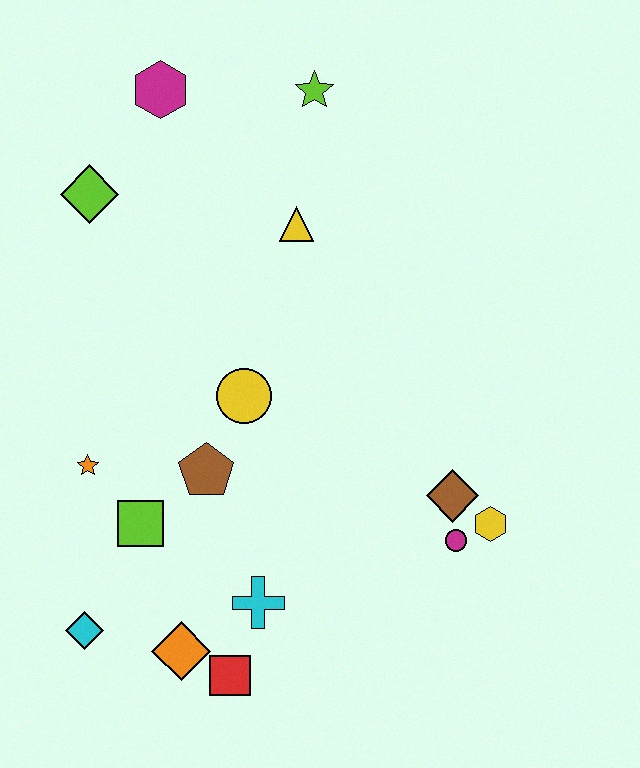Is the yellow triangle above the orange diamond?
Yes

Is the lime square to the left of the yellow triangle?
Yes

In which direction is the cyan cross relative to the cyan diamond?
The cyan cross is to the right of the cyan diamond.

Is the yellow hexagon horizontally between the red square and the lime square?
No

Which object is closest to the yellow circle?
The brown pentagon is closest to the yellow circle.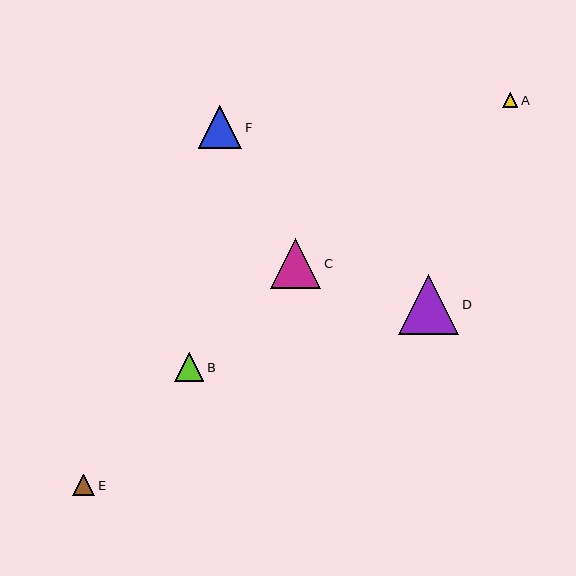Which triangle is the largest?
Triangle D is the largest with a size of approximately 60 pixels.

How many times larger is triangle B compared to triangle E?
Triangle B is approximately 1.3 times the size of triangle E.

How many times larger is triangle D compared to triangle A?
Triangle D is approximately 4.0 times the size of triangle A.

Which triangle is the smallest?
Triangle A is the smallest with a size of approximately 15 pixels.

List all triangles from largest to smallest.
From largest to smallest: D, C, F, B, E, A.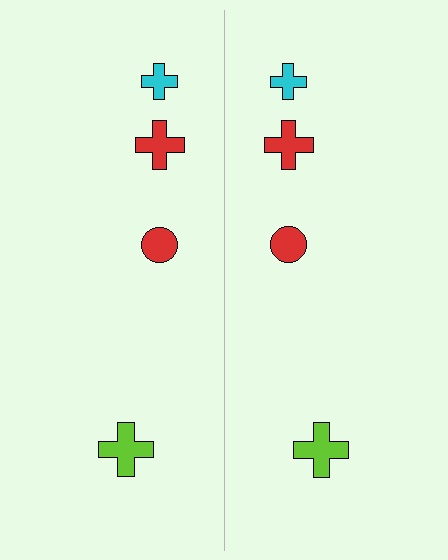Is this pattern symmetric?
Yes, this pattern has bilateral (reflection) symmetry.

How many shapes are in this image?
There are 8 shapes in this image.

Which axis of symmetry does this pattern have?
The pattern has a vertical axis of symmetry running through the center of the image.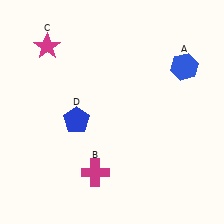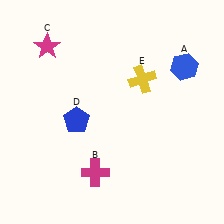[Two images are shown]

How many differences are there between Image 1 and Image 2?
There is 1 difference between the two images.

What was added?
A yellow cross (E) was added in Image 2.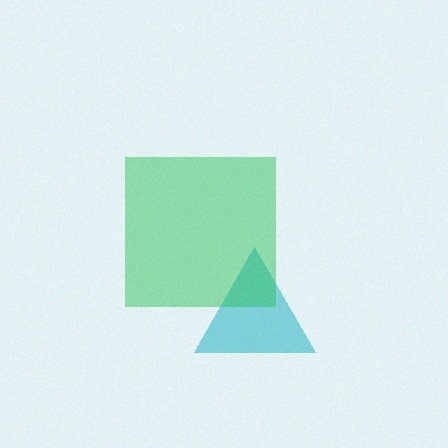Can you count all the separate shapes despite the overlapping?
Yes, there are 2 separate shapes.